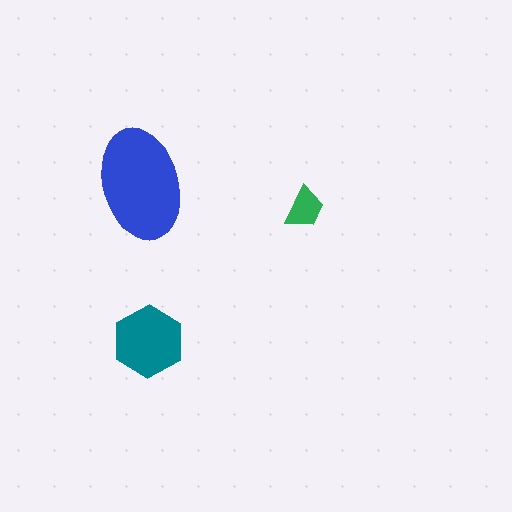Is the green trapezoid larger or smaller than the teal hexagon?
Smaller.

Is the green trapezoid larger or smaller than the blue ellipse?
Smaller.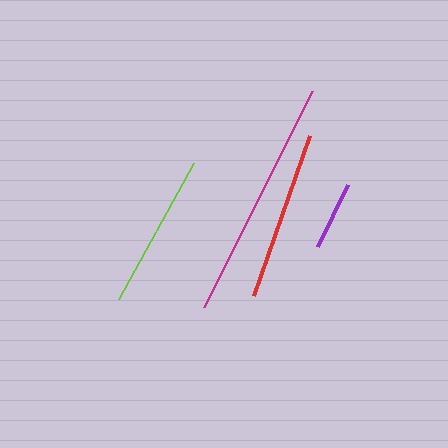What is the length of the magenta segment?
The magenta segment is approximately 241 pixels long.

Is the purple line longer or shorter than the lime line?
The lime line is longer than the purple line.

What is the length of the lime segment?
The lime segment is approximately 155 pixels long.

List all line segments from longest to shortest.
From longest to shortest: magenta, red, lime, purple.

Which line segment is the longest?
The magenta line is the longest at approximately 241 pixels.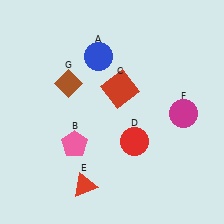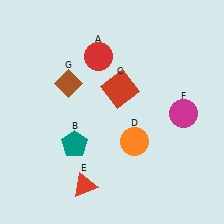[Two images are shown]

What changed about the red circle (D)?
In Image 1, D is red. In Image 2, it changed to orange.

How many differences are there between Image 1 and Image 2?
There are 3 differences between the two images.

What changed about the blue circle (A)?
In Image 1, A is blue. In Image 2, it changed to red.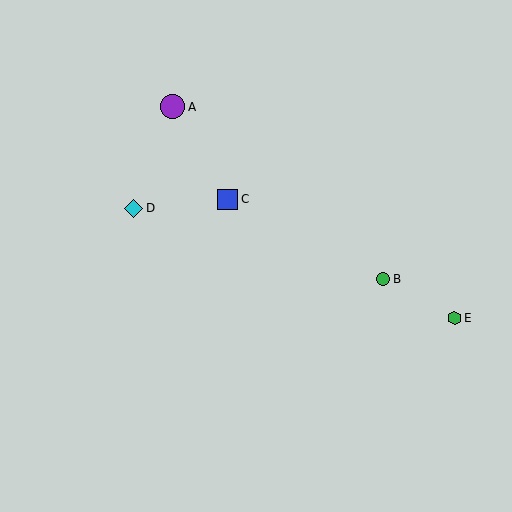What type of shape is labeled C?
Shape C is a blue square.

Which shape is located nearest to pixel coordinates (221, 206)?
The blue square (labeled C) at (228, 199) is nearest to that location.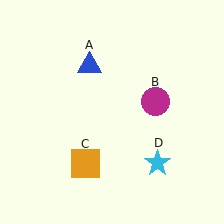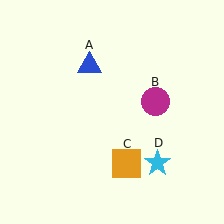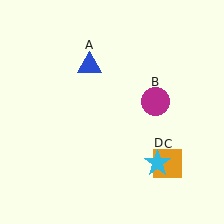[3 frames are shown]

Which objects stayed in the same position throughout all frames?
Blue triangle (object A) and magenta circle (object B) and cyan star (object D) remained stationary.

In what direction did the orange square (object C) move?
The orange square (object C) moved right.